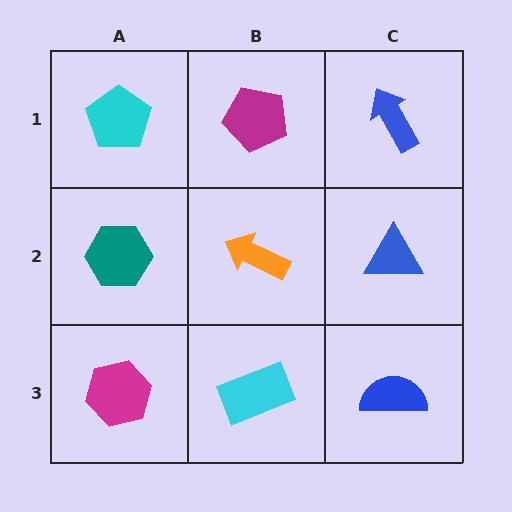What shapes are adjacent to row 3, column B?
An orange arrow (row 2, column B), a magenta hexagon (row 3, column A), a blue semicircle (row 3, column C).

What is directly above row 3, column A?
A teal hexagon.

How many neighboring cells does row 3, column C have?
2.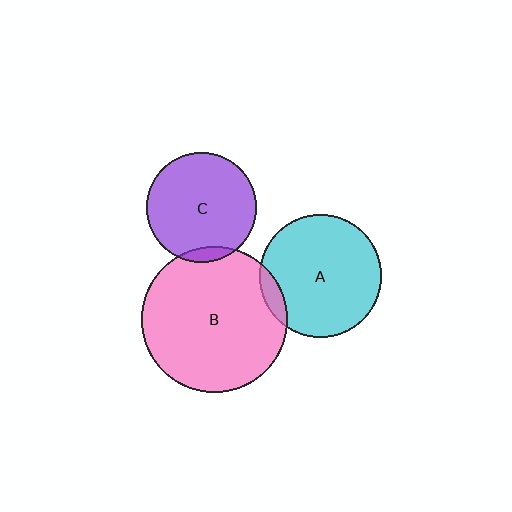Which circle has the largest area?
Circle B (pink).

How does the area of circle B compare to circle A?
Approximately 1.4 times.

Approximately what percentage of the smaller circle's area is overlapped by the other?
Approximately 10%.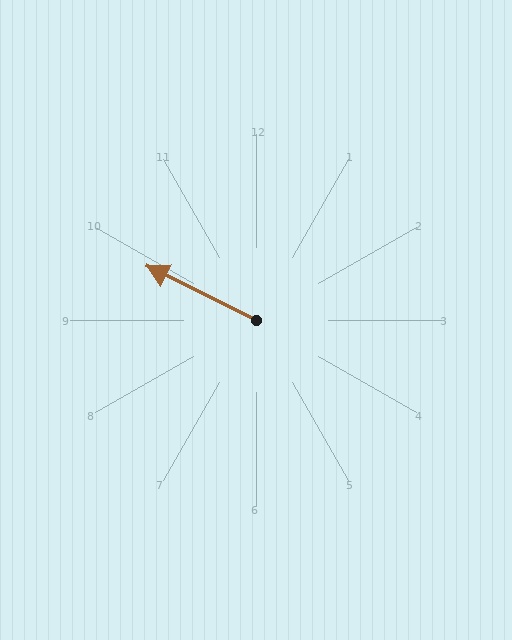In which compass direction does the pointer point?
Northwest.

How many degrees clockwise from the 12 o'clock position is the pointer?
Approximately 297 degrees.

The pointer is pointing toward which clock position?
Roughly 10 o'clock.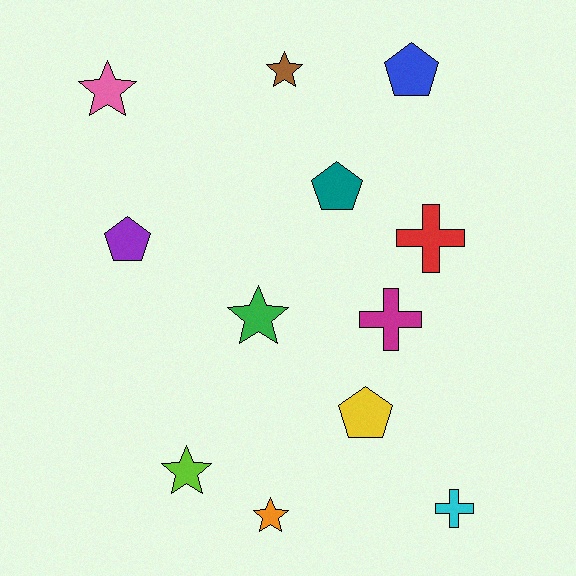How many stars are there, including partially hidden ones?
There are 5 stars.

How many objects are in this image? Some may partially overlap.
There are 12 objects.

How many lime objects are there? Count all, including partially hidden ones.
There is 1 lime object.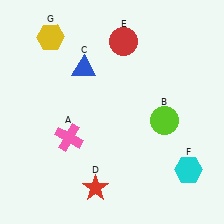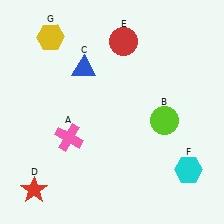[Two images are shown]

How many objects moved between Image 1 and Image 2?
1 object moved between the two images.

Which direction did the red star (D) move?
The red star (D) moved left.